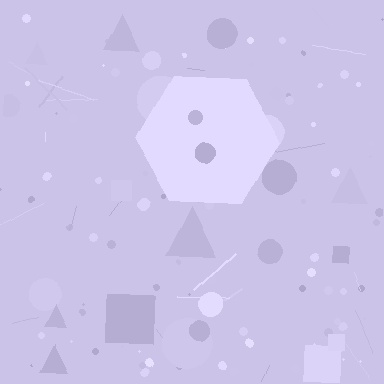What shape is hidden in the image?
A hexagon is hidden in the image.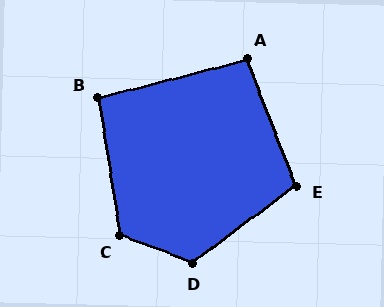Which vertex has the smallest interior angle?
B, at approximately 95 degrees.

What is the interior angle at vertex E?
Approximately 106 degrees (obtuse).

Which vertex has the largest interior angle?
D, at approximately 123 degrees.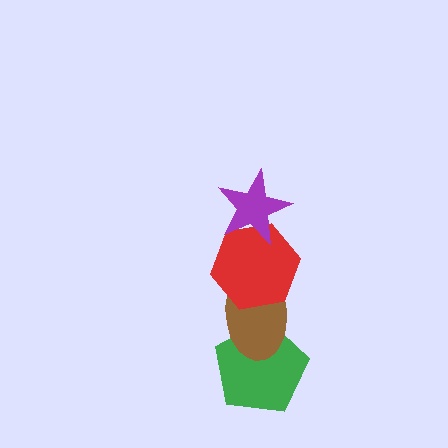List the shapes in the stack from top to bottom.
From top to bottom: the purple star, the red hexagon, the brown ellipse, the green pentagon.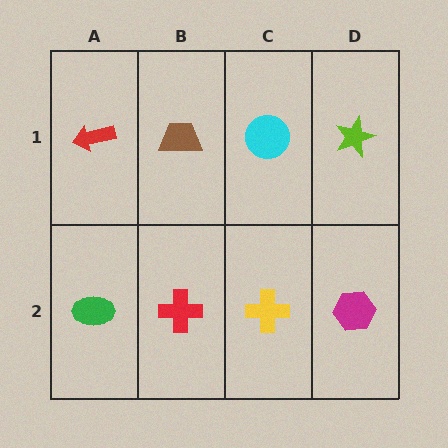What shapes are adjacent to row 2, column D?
A lime star (row 1, column D), a yellow cross (row 2, column C).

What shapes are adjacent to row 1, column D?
A magenta hexagon (row 2, column D), a cyan circle (row 1, column C).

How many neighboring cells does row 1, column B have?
3.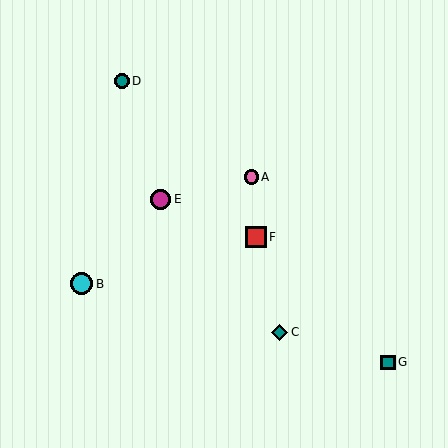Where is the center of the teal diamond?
The center of the teal diamond is at (280, 332).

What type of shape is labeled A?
Shape A is a pink circle.